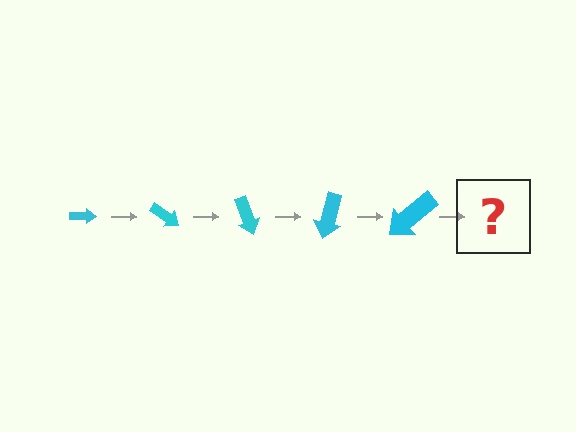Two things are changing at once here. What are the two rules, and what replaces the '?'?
The two rules are that the arrow grows larger each step and it rotates 35 degrees each step. The '?' should be an arrow, larger than the previous one and rotated 175 degrees from the start.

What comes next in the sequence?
The next element should be an arrow, larger than the previous one and rotated 175 degrees from the start.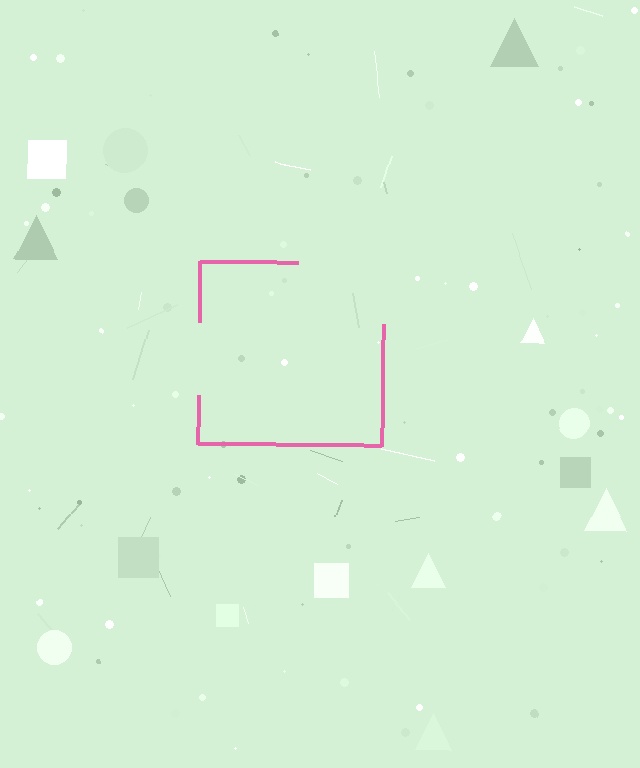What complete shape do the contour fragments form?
The contour fragments form a square.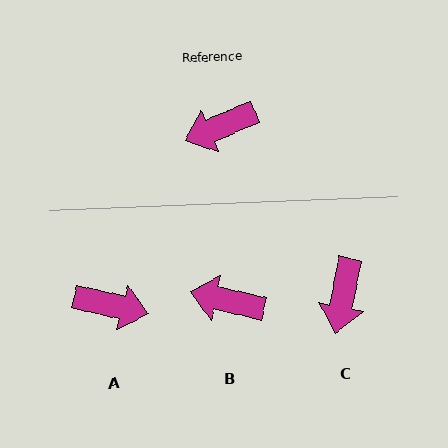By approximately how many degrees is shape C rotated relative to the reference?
Approximately 56 degrees counter-clockwise.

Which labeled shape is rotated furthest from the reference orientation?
A, about 144 degrees away.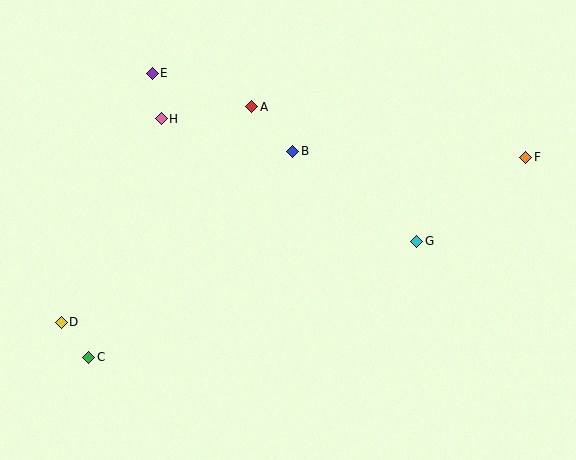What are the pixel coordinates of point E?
Point E is at (152, 73).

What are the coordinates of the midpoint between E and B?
The midpoint between E and B is at (222, 112).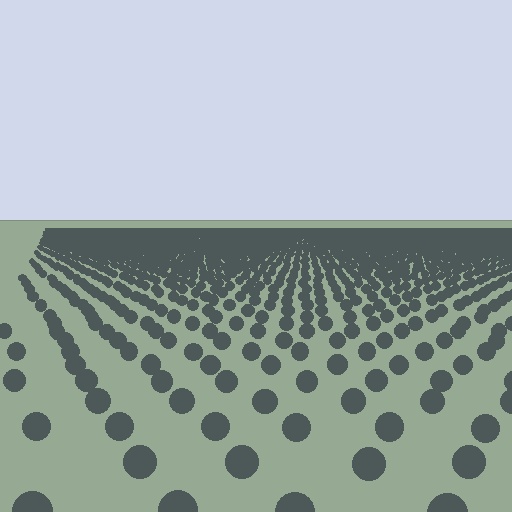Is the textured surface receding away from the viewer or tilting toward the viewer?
The surface is receding away from the viewer. Texture elements get smaller and denser toward the top.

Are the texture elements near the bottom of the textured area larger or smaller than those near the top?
Larger. Near the bottom, elements are closer to the viewer and appear at a bigger on-screen size.